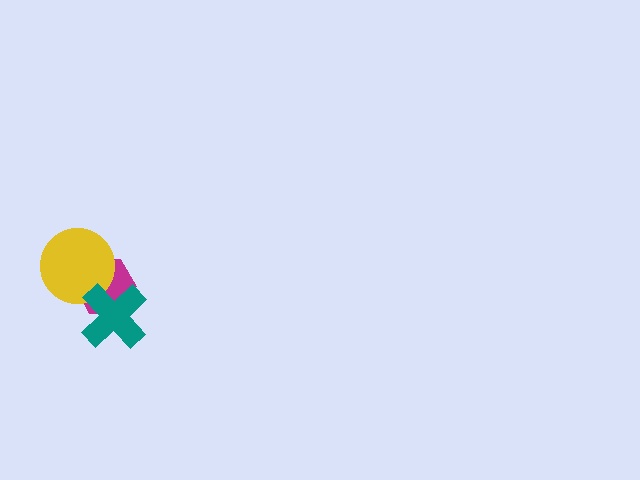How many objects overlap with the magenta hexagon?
2 objects overlap with the magenta hexagon.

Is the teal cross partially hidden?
No, no other shape covers it.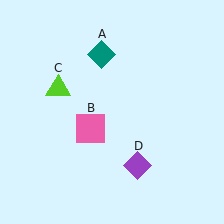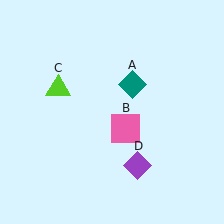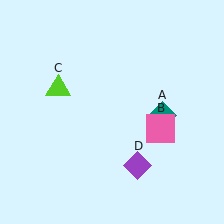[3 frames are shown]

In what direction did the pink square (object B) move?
The pink square (object B) moved right.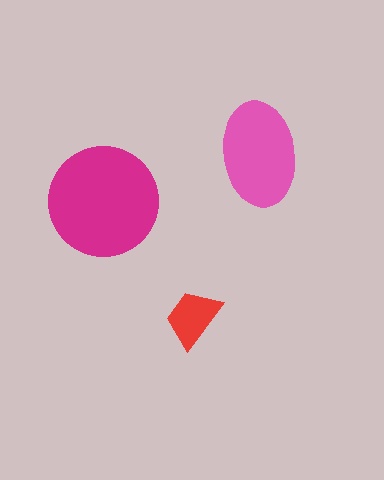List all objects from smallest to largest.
The red trapezoid, the pink ellipse, the magenta circle.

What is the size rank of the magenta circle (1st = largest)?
1st.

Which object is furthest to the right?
The pink ellipse is rightmost.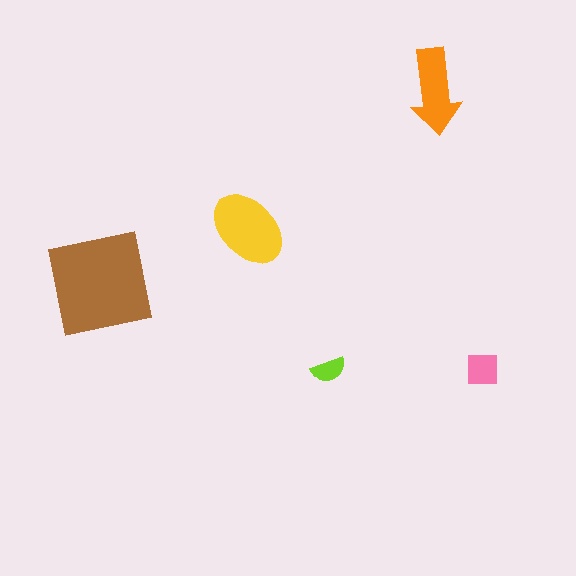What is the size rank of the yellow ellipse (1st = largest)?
2nd.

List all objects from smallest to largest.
The lime semicircle, the pink square, the orange arrow, the yellow ellipse, the brown square.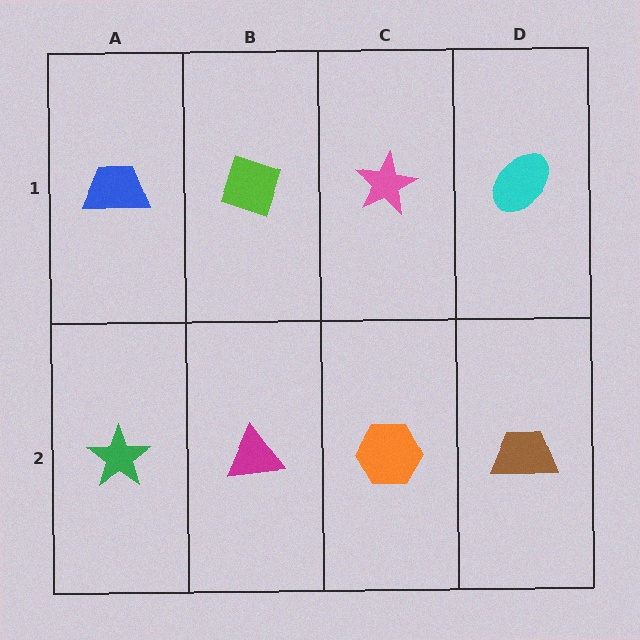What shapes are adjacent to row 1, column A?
A green star (row 2, column A), a lime diamond (row 1, column B).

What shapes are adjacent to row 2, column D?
A cyan ellipse (row 1, column D), an orange hexagon (row 2, column C).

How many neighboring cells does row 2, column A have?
2.